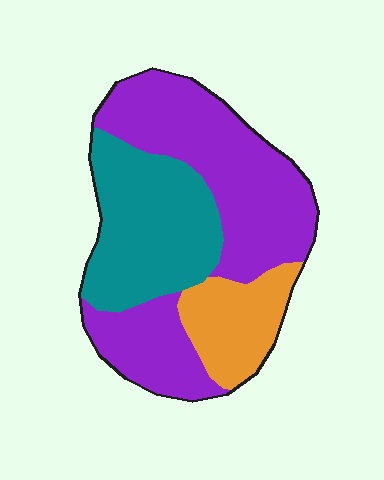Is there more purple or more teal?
Purple.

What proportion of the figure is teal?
Teal takes up about one third (1/3) of the figure.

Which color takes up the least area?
Orange, at roughly 15%.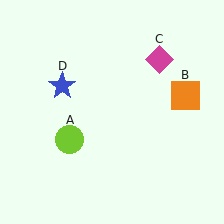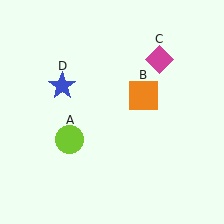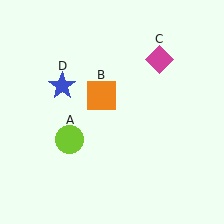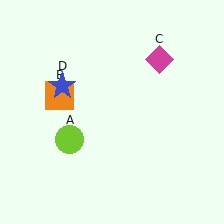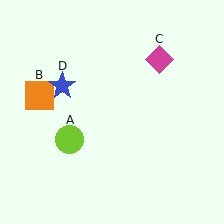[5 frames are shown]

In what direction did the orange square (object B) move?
The orange square (object B) moved left.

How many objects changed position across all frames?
1 object changed position: orange square (object B).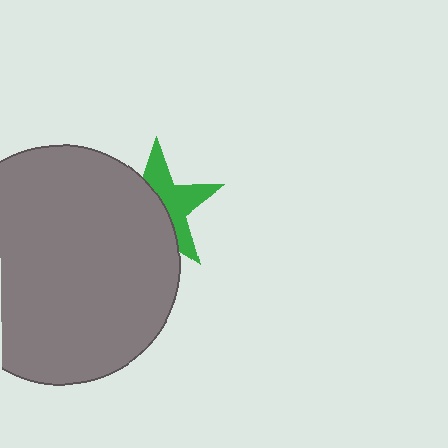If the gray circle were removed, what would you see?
You would see the complete green star.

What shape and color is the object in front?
The object in front is a gray circle.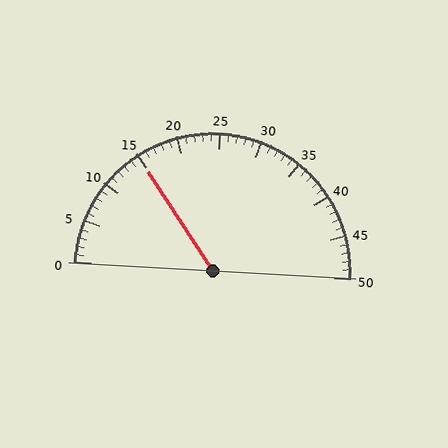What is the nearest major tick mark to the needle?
The nearest major tick mark is 15.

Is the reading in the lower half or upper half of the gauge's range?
The reading is in the lower half of the range (0 to 50).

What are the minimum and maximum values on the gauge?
The gauge ranges from 0 to 50.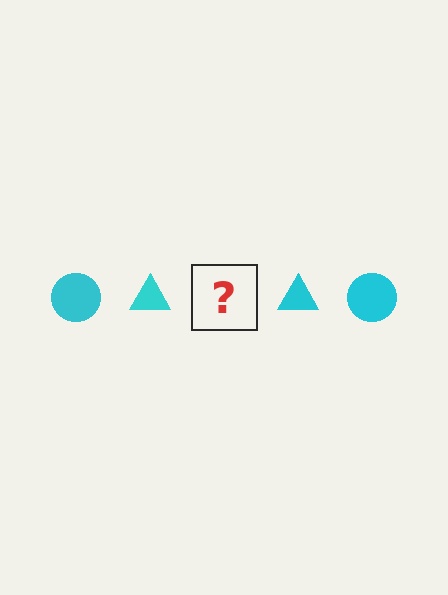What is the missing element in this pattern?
The missing element is a cyan circle.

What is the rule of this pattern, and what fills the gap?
The rule is that the pattern cycles through circle, triangle shapes in cyan. The gap should be filled with a cyan circle.